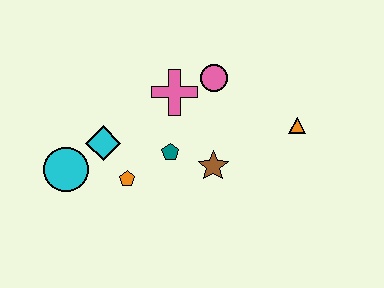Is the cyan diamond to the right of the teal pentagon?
No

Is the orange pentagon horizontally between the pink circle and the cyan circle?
Yes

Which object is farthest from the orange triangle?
The cyan circle is farthest from the orange triangle.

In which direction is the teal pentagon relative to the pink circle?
The teal pentagon is below the pink circle.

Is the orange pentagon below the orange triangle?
Yes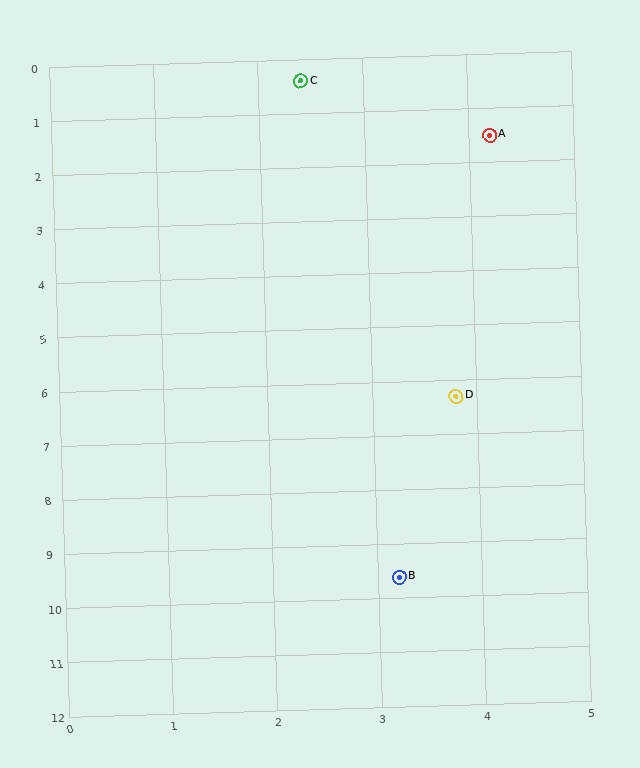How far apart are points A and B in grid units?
Points A and B are about 8.2 grid units apart.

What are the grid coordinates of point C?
Point C is at approximately (2.4, 0.4).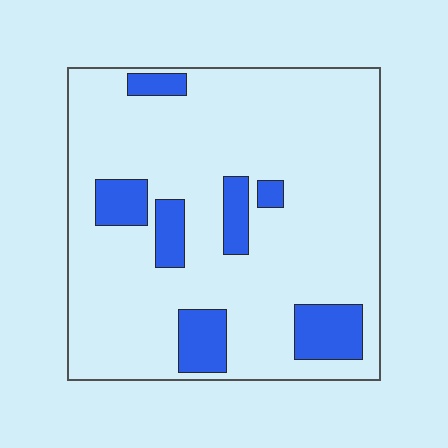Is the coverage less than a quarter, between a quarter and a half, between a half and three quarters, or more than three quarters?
Less than a quarter.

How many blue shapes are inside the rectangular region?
7.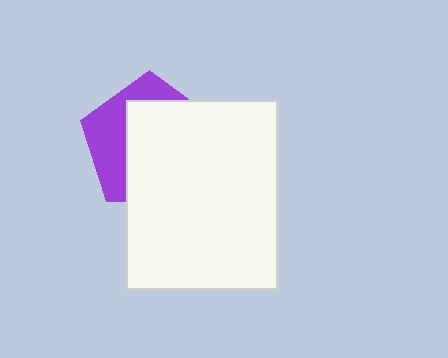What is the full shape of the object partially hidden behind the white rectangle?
The partially hidden object is a purple pentagon.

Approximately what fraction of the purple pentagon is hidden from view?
Roughly 64% of the purple pentagon is hidden behind the white rectangle.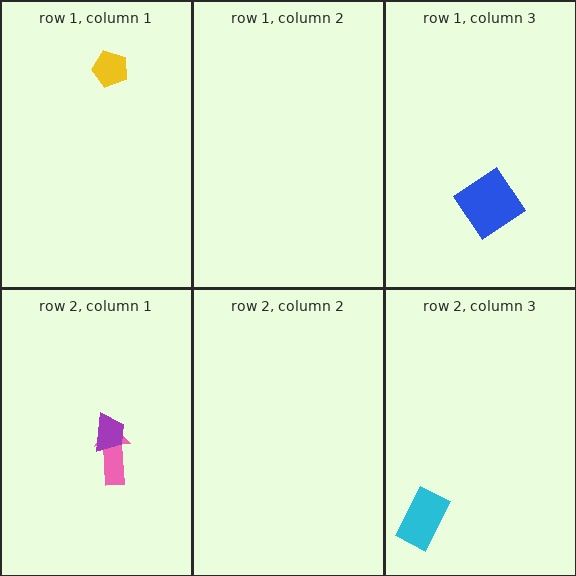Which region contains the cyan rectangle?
The row 2, column 3 region.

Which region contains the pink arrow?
The row 2, column 1 region.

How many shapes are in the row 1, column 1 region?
1.